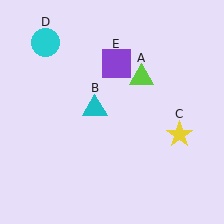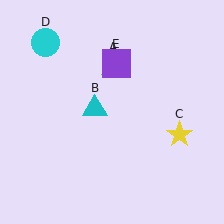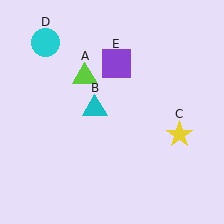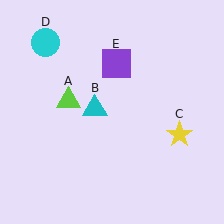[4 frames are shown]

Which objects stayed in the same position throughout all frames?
Cyan triangle (object B) and yellow star (object C) and cyan circle (object D) and purple square (object E) remained stationary.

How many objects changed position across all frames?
1 object changed position: lime triangle (object A).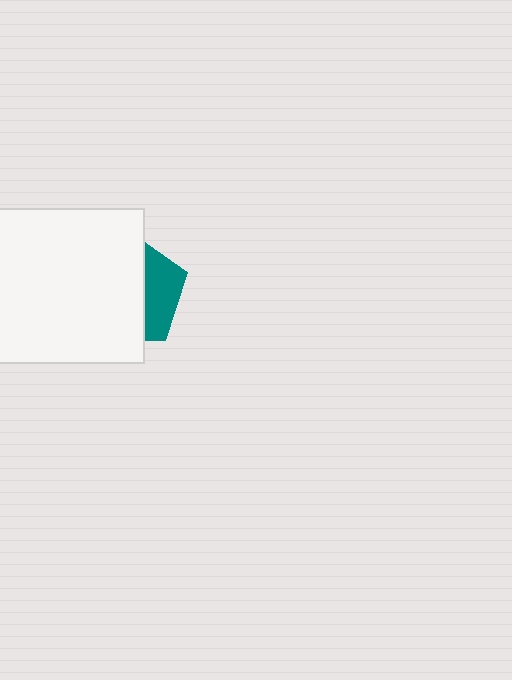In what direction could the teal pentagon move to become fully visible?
The teal pentagon could move right. That would shift it out from behind the white square entirely.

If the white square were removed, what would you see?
You would see the complete teal pentagon.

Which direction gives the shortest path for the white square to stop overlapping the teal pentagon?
Moving left gives the shortest separation.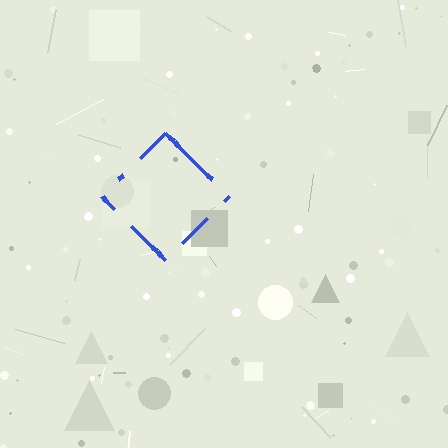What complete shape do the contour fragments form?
The contour fragments form a diamond.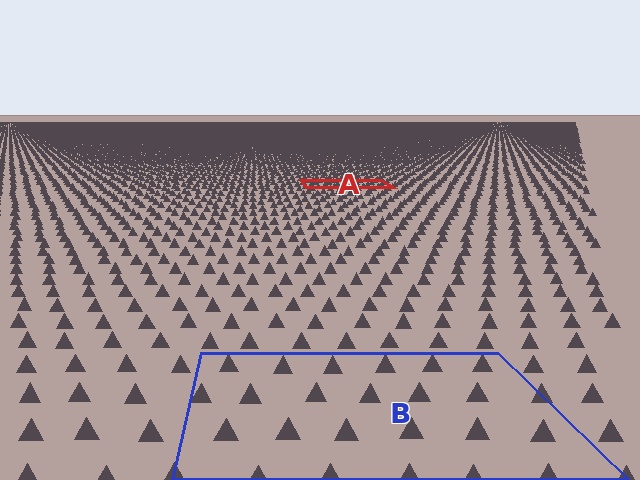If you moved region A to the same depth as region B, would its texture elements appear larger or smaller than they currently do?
They would appear larger. At a closer depth, the same texture elements are projected at a bigger on-screen size.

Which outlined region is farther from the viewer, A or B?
Region A is farther from the viewer — the texture elements inside it appear smaller and more densely packed.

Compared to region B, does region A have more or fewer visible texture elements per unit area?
Region A has more texture elements per unit area — they are packed more densely because it is farther away.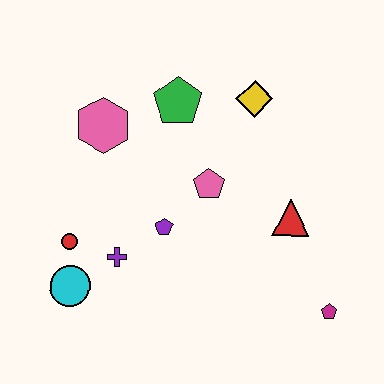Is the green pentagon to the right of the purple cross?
Yes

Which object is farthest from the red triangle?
The cyan circle is farthest from the red triangle.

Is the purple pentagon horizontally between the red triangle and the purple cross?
Yes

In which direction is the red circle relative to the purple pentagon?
The red circle is to the left of the purple pentagon.